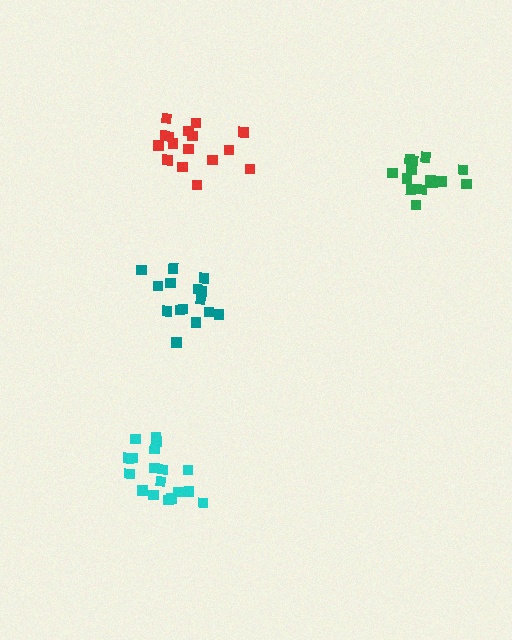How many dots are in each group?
Group 1: 14 dots, Group 2: 16 dots, Group 3: 15 dots, Group 4: 18 dots (63 total).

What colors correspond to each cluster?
The clusters are colored: green, red, teal, cyan.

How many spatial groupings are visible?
There are 4 spatial groupings.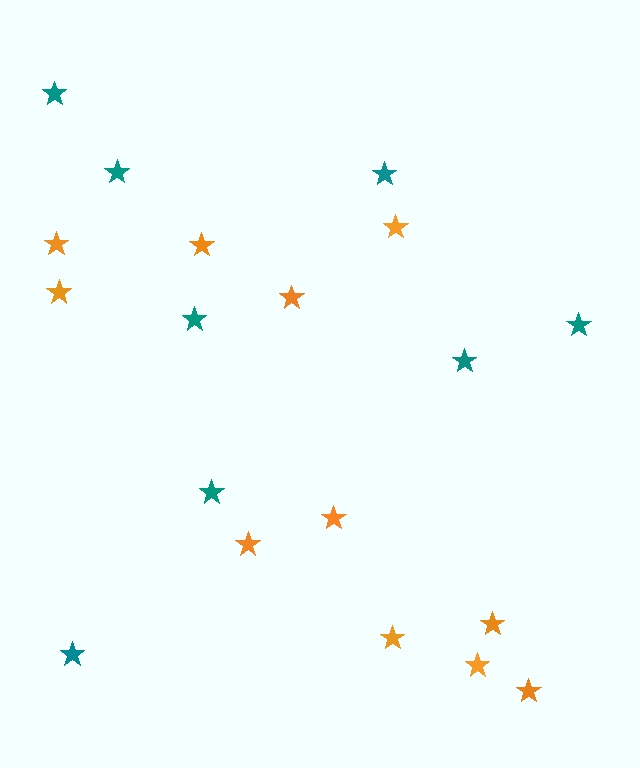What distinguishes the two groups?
There are 2 groups: one group of teal stars (8) and one group of orange stars (11).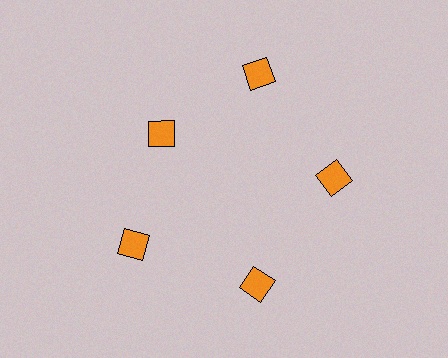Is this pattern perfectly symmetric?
No. The 5 orange squares are arranged in a ring, but one element near the 10 o'clock position is pulled inward toward the center, breaking the 5-fold rotational symmetry.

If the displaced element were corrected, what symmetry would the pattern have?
It would have 5-fold rotational symmetry — the pattern would map onto itself every 72 degrees.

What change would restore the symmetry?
The symmetry would be restored by moving it outward, back onto the ring so that all 5 squares sit at equal angles and equal distance from the center.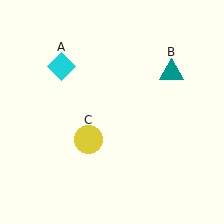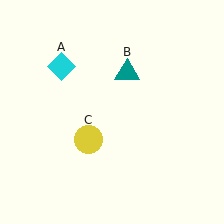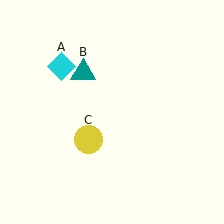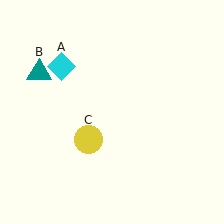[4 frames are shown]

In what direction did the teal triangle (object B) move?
The teal triangle (object B) moved left.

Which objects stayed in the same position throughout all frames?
Cyan diamond (object A) and yellow circle (object C) remained stationary.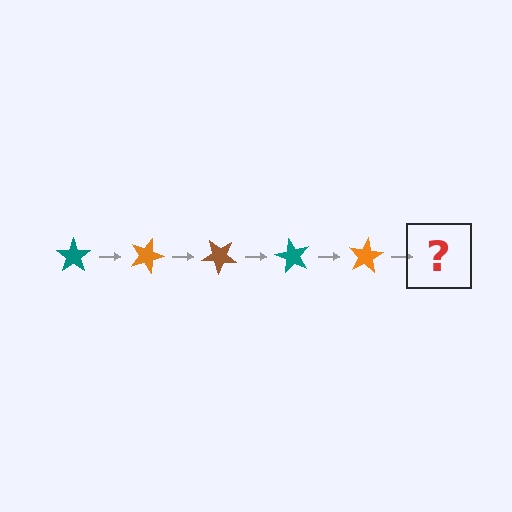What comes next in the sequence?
The next element should be a brown star, rotated 100 degrees from the start.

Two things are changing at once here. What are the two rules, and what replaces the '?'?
The two rules are that it rotates 20 degrees each step and the color cycles through teal, orange, and brown. The '?' should be a brown star, rotated 100 degrees from the start.